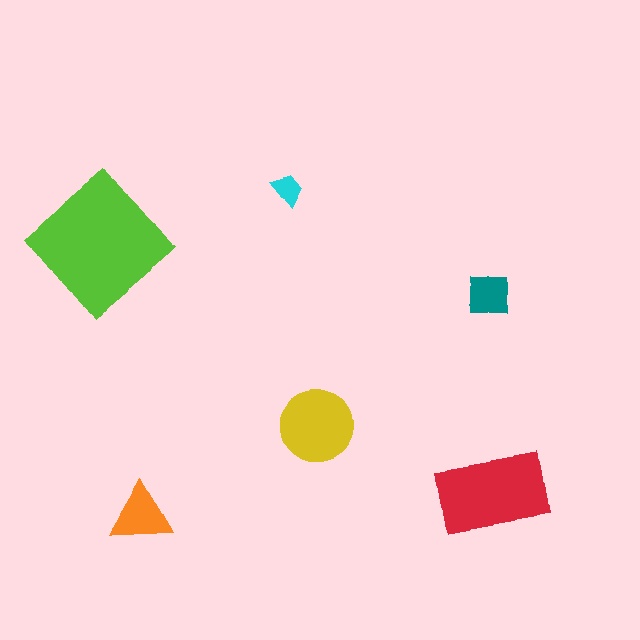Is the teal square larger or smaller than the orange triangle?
Smaller.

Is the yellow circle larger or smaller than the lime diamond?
Smaller.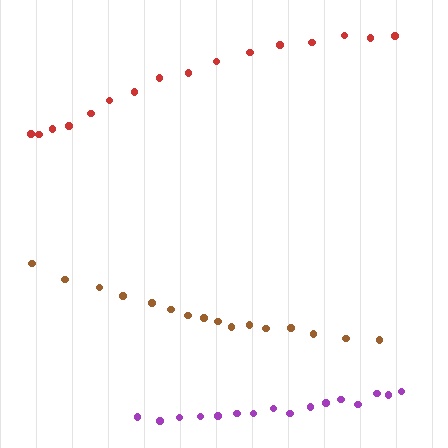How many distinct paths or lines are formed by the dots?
There are 3 distinct paths.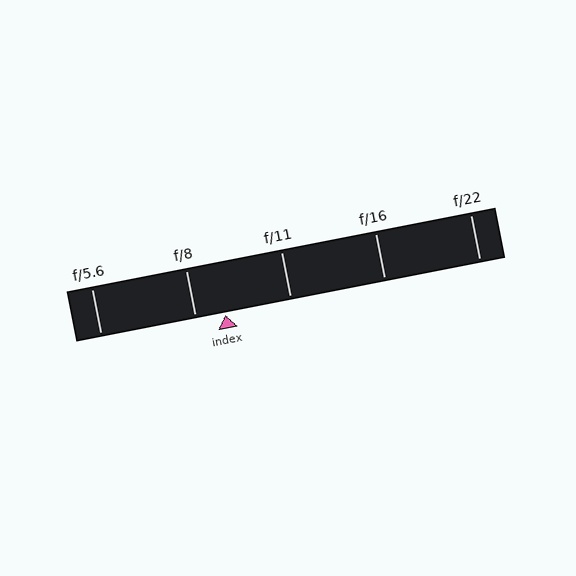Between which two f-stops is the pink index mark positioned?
The index mark is between f/8 and f/11.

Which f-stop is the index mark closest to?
The index mark is closest to f/8.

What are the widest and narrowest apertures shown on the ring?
The widest aperture shown is f/5.6 and the narrowest is f/22.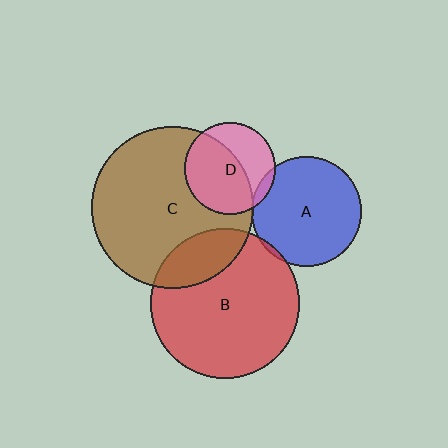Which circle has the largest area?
Circle C (brown).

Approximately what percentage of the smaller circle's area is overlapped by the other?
Approximately 5%.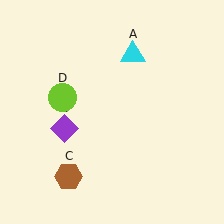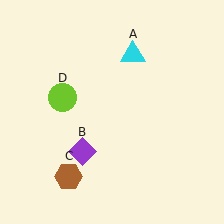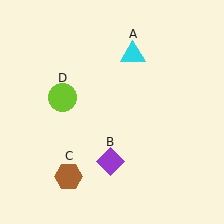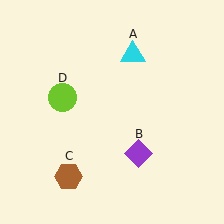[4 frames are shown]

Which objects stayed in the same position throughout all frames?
Cyan triangle (object A) and brown hexagon (object C) and lime circle (object D) remained stationary.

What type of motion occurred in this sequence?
The purple diamond (object B) rotated counterclockwise around the center of the scene.